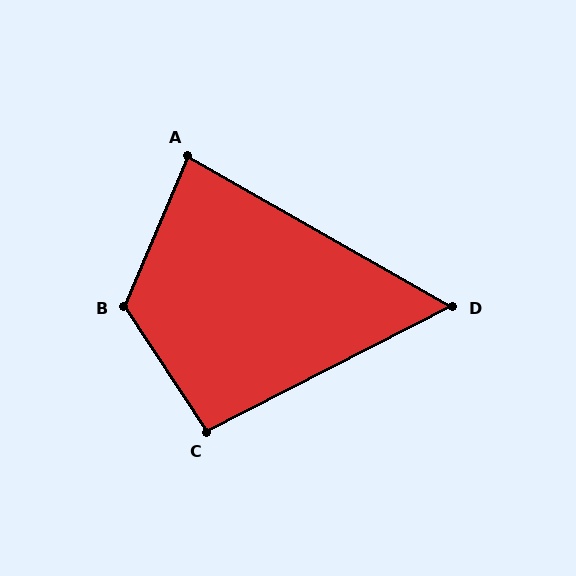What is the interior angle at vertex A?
Approximately 84 degrees (acute).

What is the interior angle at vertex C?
Approximately 96 degrees (obtuse).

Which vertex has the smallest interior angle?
D, at approximately 57 degrees.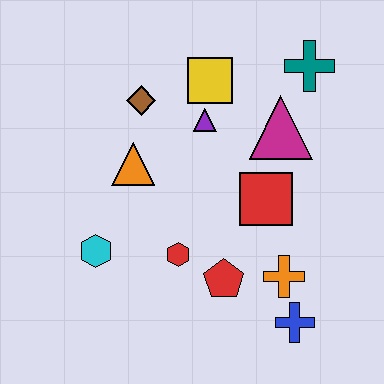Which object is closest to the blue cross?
The orange cross is closest to the blue cross.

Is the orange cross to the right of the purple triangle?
Yes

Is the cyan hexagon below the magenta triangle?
Yes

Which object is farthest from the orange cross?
The brown diamond is farthest from the orange cross.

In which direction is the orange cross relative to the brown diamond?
The orange cross is below the brown diamond.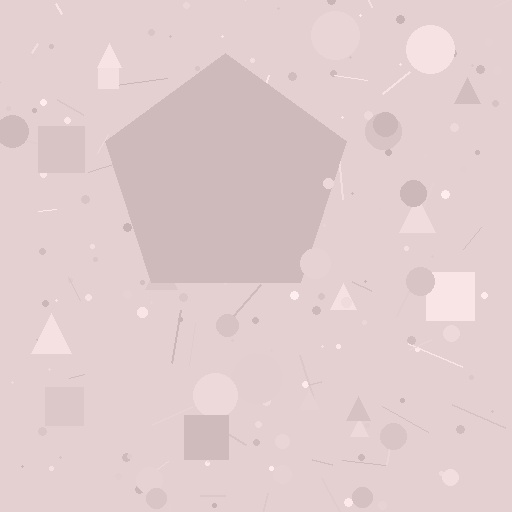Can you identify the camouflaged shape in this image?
The camouflaged shape is a pentagon.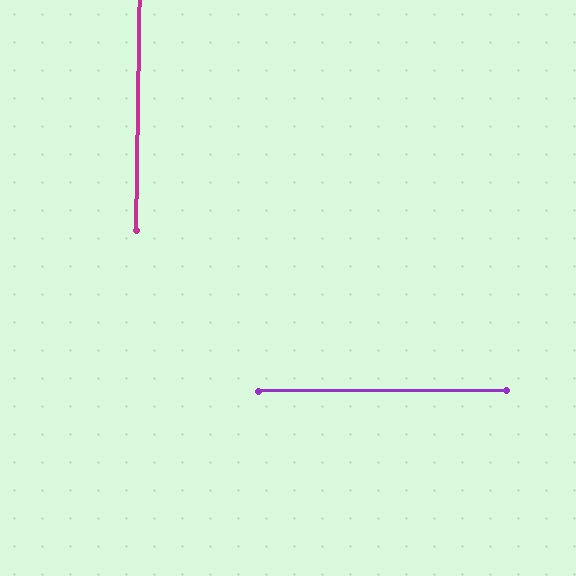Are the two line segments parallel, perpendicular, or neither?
Perpendicular — they meet at approximately 89°.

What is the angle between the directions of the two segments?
Approximately 89 degrees.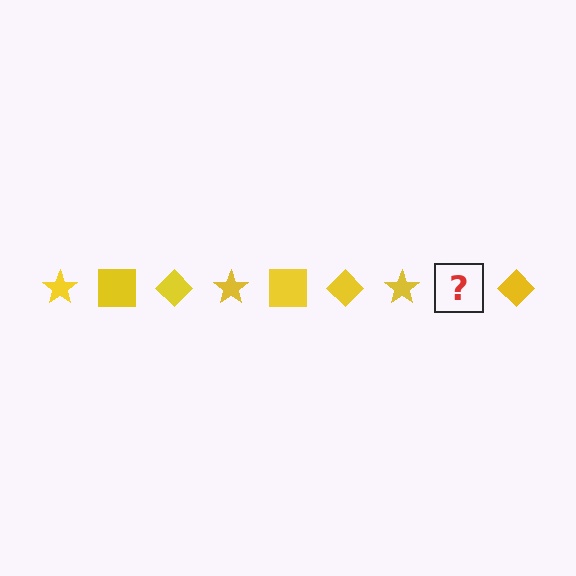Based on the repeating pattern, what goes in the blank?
The blank should be a yellow square.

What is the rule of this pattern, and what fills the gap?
The rule is that the pattern cycles through star, square, diamond shapes in yellow. The gap should be filled with a yellow square.